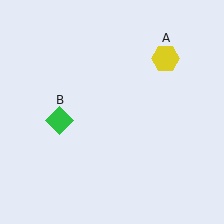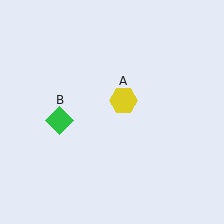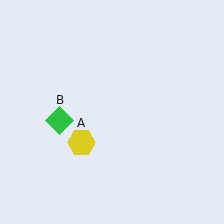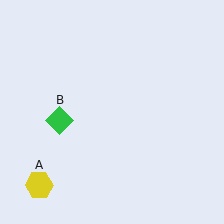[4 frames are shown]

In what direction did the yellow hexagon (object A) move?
The yellow hexagon (object A) moved down and to the left.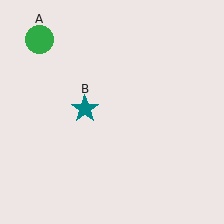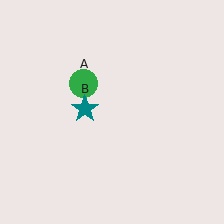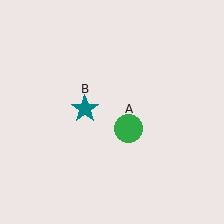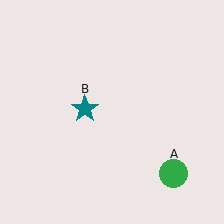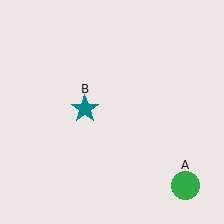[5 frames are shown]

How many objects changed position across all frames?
1 object changed position: green circle (object A).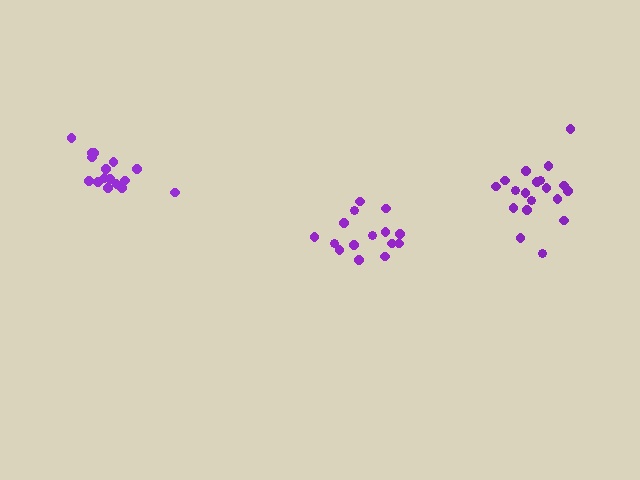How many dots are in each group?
Group 1: 15 dots, Group 2: 16 dots, Group 3: 19 dots (50 total).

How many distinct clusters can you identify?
There are 3 distinct clusters.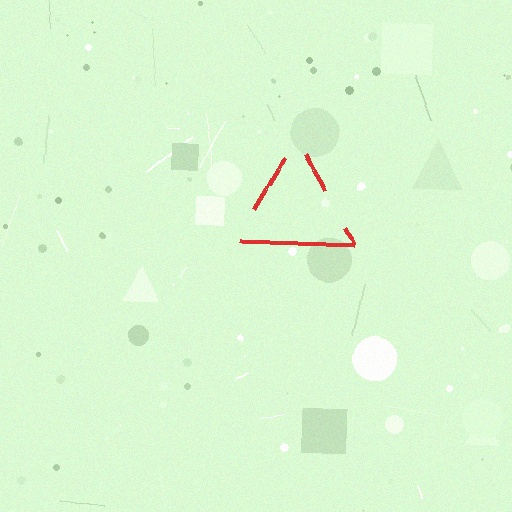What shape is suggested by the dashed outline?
The dashed outline suggests a triangle.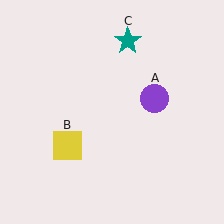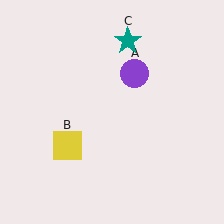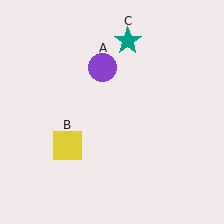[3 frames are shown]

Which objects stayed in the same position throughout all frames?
Yellow square (object B) and teal star (object C) remained stationary.